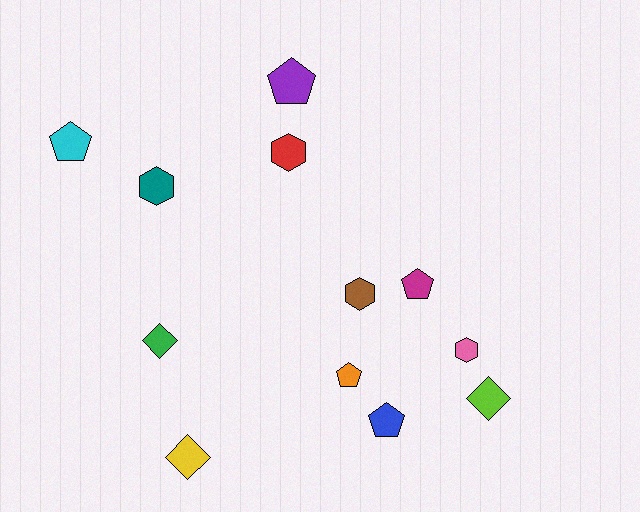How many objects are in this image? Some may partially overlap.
There are 12 objects.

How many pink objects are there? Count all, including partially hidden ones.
There is 1 pink object.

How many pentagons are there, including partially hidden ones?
There are 5 pentagons.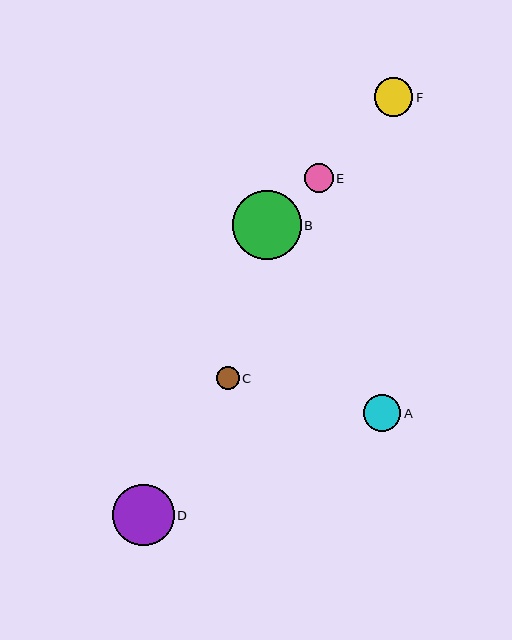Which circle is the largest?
Circle B is the largest with a size of approximately 69 pixels.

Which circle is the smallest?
Circle C is the smallest with a size of approximately 23 pixels.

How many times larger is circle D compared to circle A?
Circle D is approximately 1.6 times the size of circle A.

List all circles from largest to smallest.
From largest to smallest: B, D, F, A, E, C.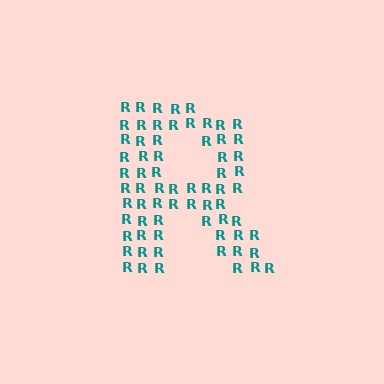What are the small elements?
The small elements are letter R's.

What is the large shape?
The large shape is the letter R.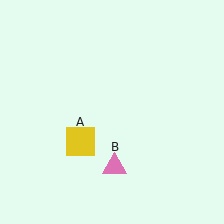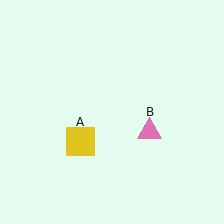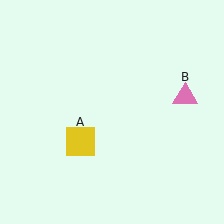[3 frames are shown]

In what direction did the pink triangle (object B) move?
The pink triangle (object B) moved up and to the right.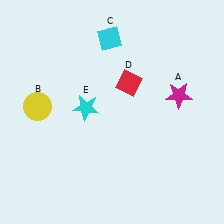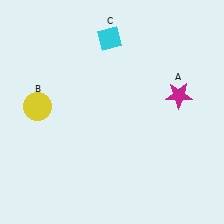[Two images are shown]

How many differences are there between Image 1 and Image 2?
There are 2 differences between the two images.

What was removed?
The cyan star (E), the red diamond (D) were removed in Image 2.